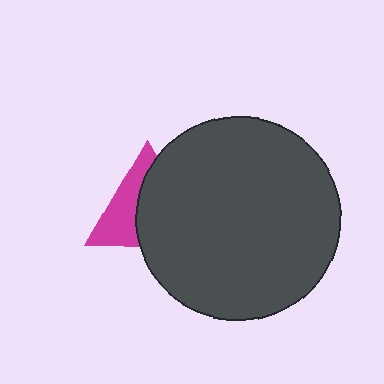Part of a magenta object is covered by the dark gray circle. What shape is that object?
It is a triangle.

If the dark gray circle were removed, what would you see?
You would see the complete magenta triangle.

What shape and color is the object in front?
The object in front is a dark gray circle.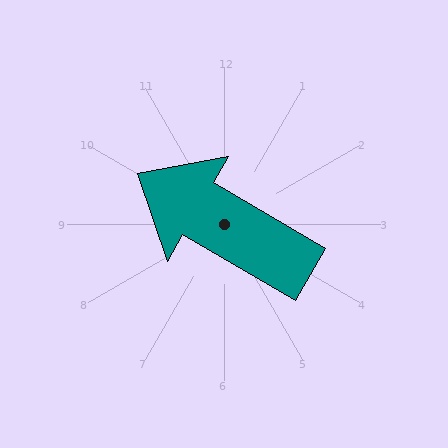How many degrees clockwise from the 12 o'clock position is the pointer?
Approximately 300 degrees.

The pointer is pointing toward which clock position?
Roughly 10 o'clock.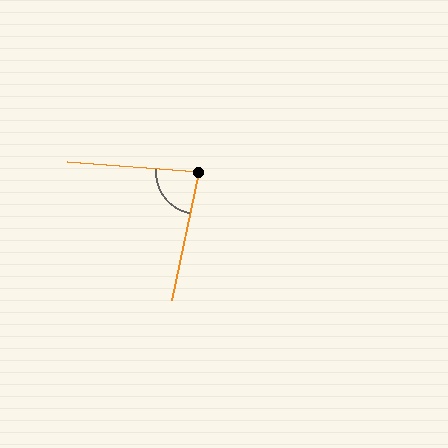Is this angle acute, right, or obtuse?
It is acute.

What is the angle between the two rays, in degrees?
Approximately 83 degrees.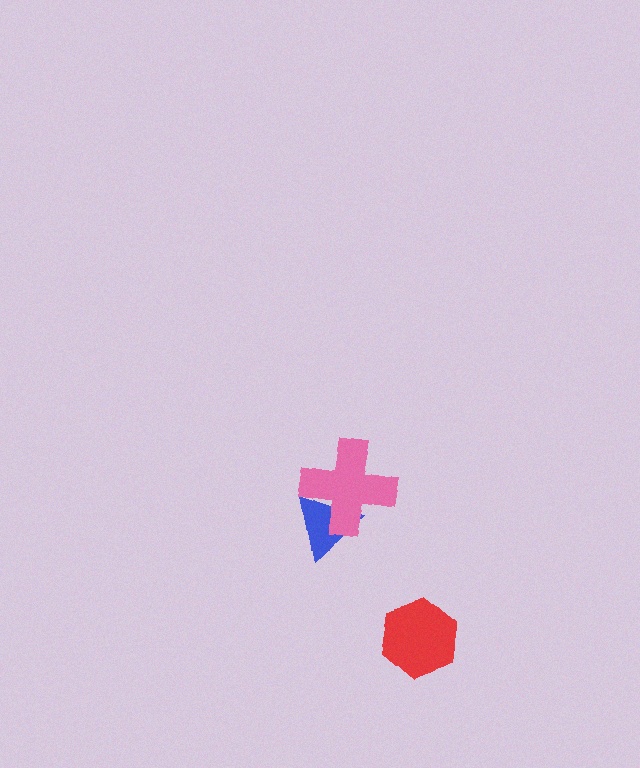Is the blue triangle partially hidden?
Yes, it is partially covered by another shape.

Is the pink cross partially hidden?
No, no other shape covers it.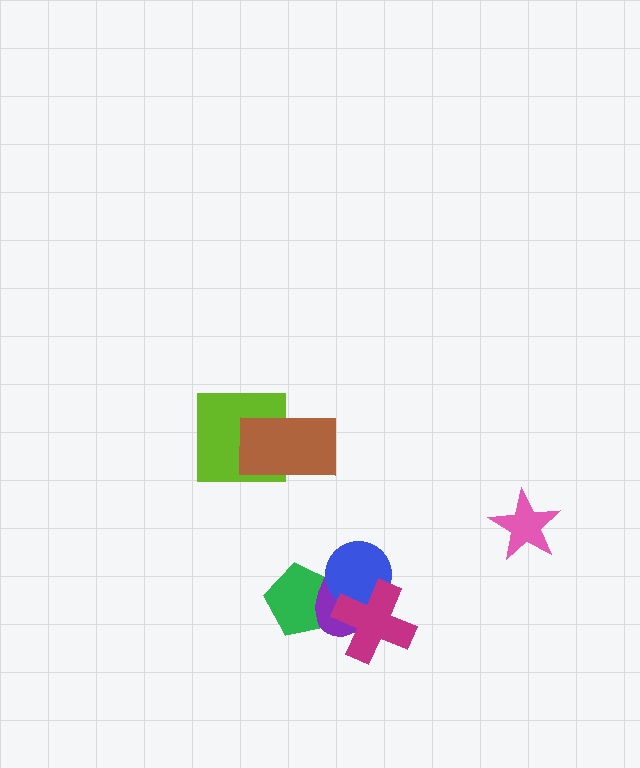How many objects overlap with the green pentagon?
2 objects overlap with the green pentagon.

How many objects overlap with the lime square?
1 object overlaps with the lime square.